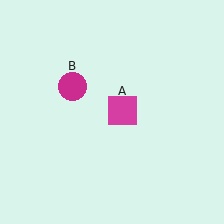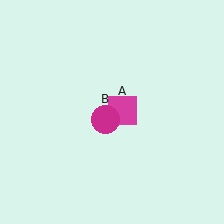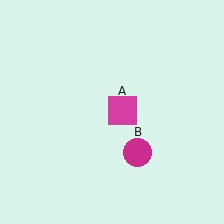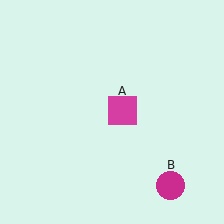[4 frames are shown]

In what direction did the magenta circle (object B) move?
The magenta circle (object B) moved down and to the right.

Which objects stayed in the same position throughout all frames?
Magenta square (object A) remained stationary.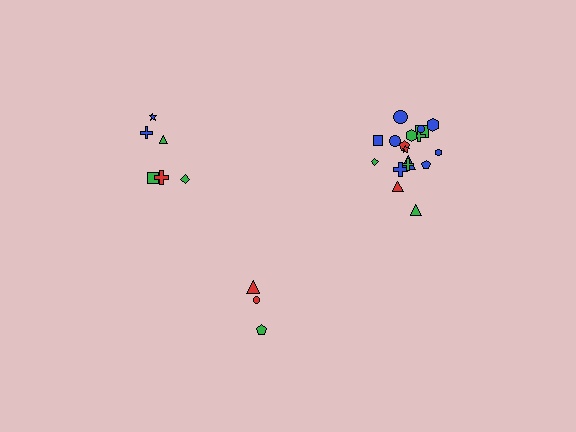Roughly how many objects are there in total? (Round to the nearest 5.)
Roughly 25 objects in total.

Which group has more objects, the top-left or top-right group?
The top-right group.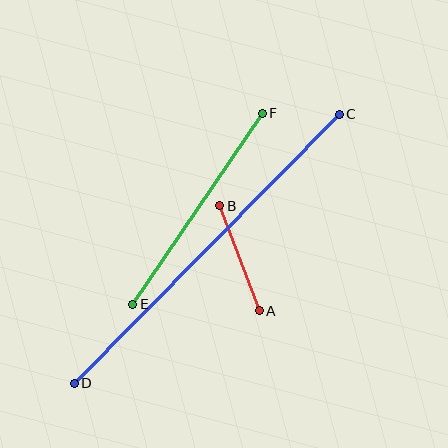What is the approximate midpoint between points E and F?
The midpoint is at approximately (197, 209) pixels.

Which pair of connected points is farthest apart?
Points C and D are farthest apart.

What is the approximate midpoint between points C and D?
The midpoint is at approximately (207, 249) pixels.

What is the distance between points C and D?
The distance is approximately 377 pixels.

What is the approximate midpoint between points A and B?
The midpoint is at approximately (239, 258) pixels.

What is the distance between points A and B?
The distance is approximately 112 pixels.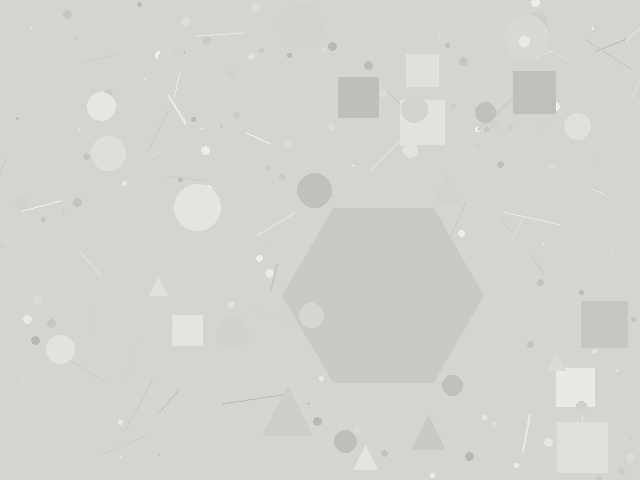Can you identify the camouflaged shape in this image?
The camouflaged shape is a hexagon.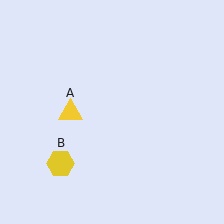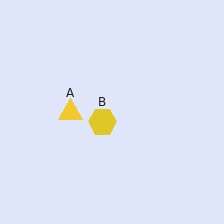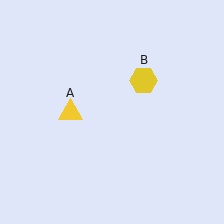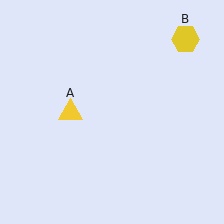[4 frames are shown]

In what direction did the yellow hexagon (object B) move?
The yellow hexagon (object B) moved up and to the right.